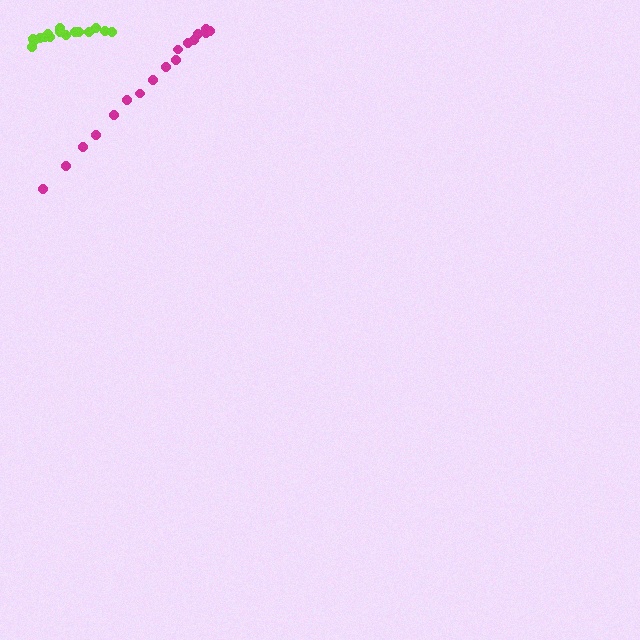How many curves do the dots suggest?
There are 2 distinct paths.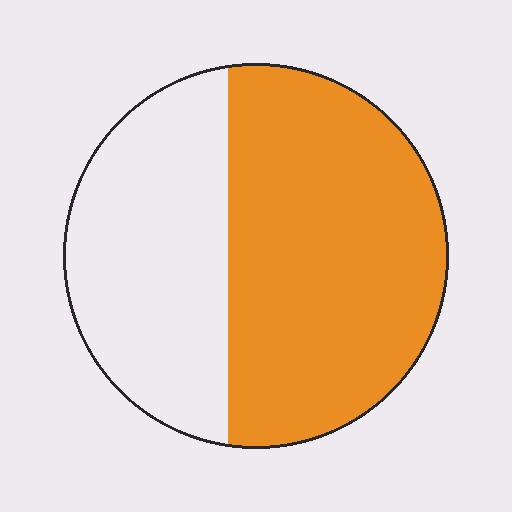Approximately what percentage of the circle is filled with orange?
Approximately 60%.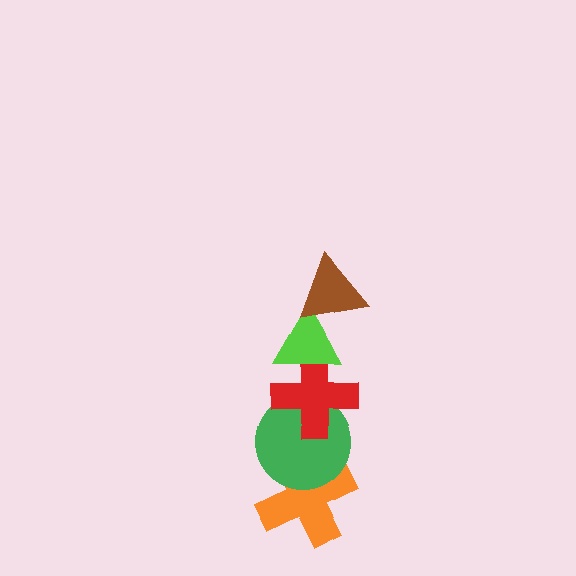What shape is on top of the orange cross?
The green circle is on top of the orange cross.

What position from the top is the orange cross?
The orange cross is 5th from the top.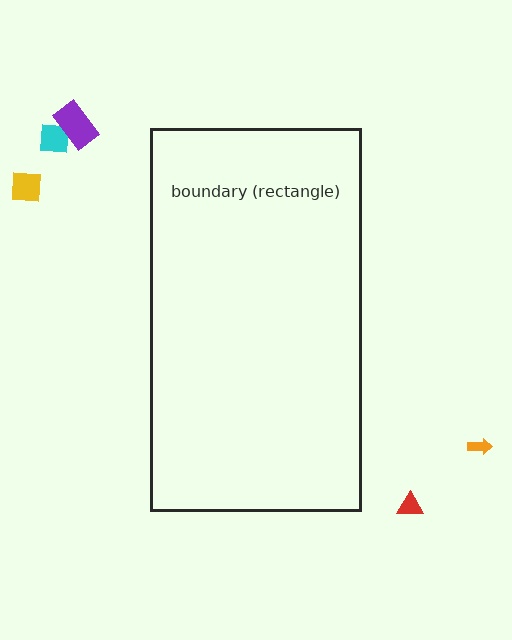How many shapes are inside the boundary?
0 inside, 5 outside.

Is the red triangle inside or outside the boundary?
Outside.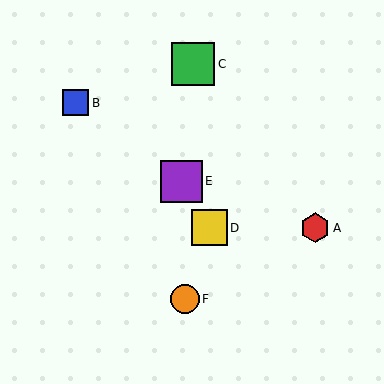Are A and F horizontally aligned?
No, A is at y≈228 and F is at y≈299.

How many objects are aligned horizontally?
2 objects (A, D) are aligned horizontally.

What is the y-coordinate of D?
Object D is at y≈228.